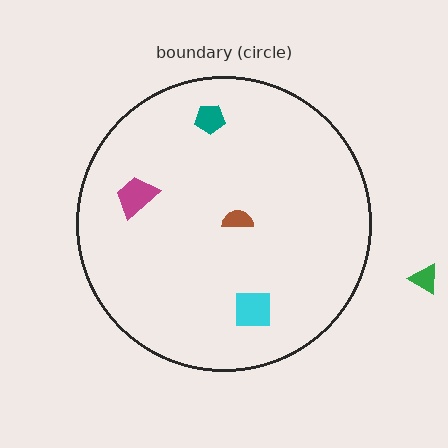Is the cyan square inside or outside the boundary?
Inside.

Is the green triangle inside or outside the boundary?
Outside.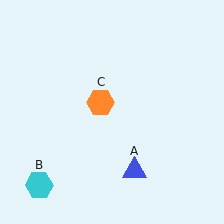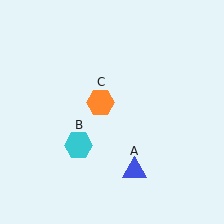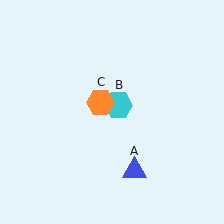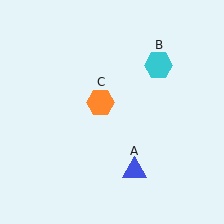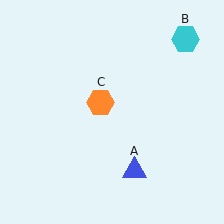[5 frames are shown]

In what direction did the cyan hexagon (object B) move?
The cyan hexagon (object B) moved up and to the right.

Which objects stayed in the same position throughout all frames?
Blue triangle (object A) and orange hexagon (object C) remained stationary.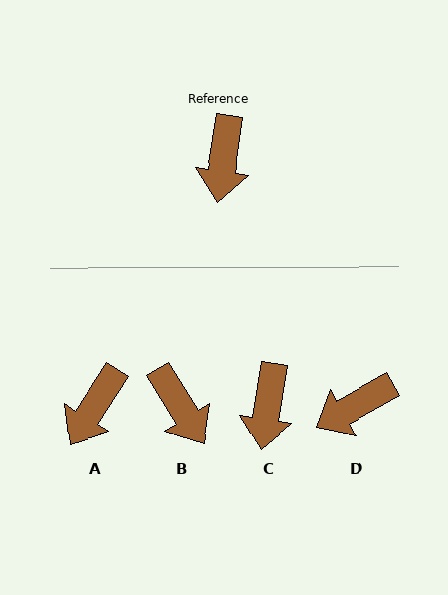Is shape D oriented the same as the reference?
No, it is off by about 52 degrees.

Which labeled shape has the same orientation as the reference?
C.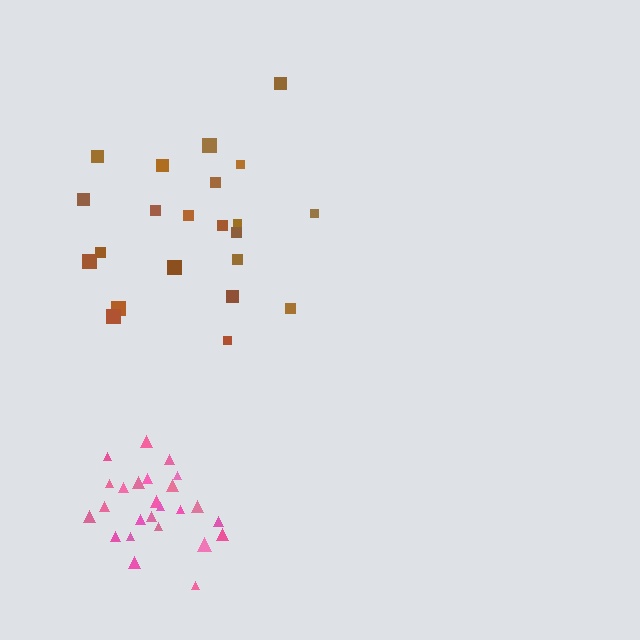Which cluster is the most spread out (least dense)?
Brown.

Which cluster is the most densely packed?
Pink.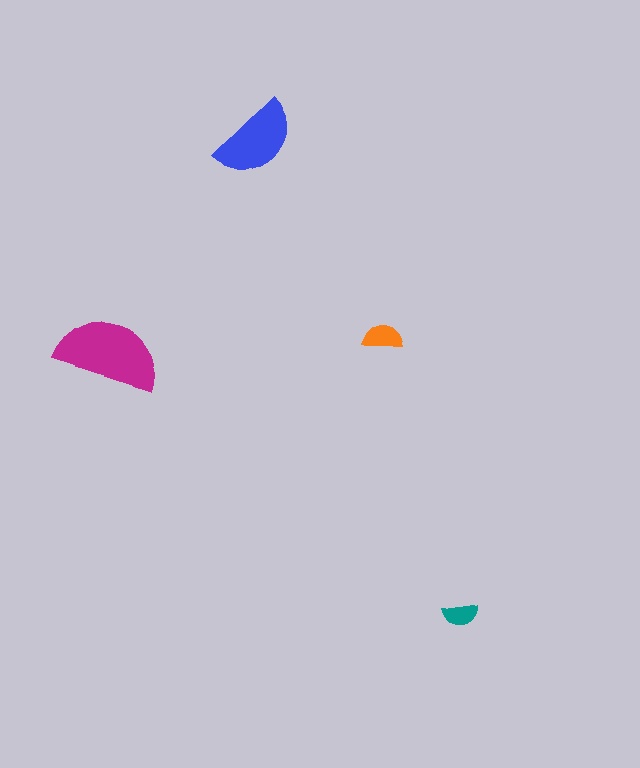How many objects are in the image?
There are 4 objects in the image.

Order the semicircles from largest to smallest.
the magenta one, the blue one, the orange one, the teal one.